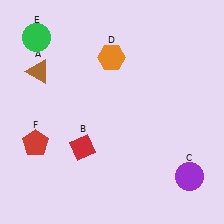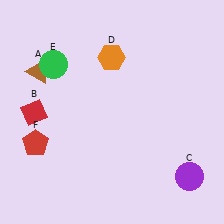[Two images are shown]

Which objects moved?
The objects that moved are: the red diamond (B), the green circle (E).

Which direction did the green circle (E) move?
The green circle (E) moved down.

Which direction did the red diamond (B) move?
The red diamond (B) moved left.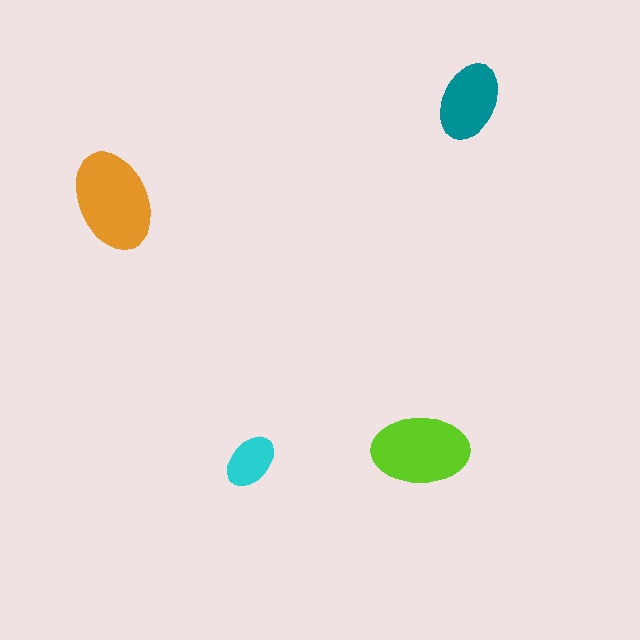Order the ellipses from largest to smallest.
the orange one, the lime one, the teal one, the cyan one.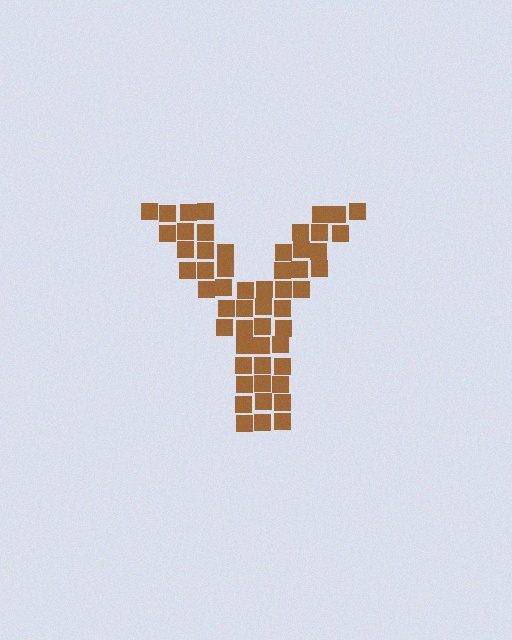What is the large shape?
The large shape is the letter Y.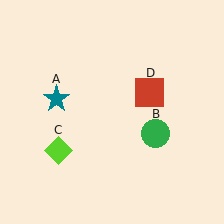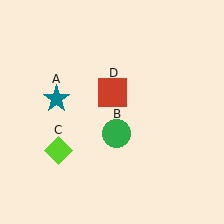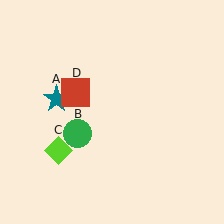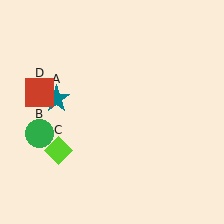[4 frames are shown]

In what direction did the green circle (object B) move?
The green circle (object B) moved left.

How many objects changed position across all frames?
2 objects changed position: green circle (object B), red square (object D).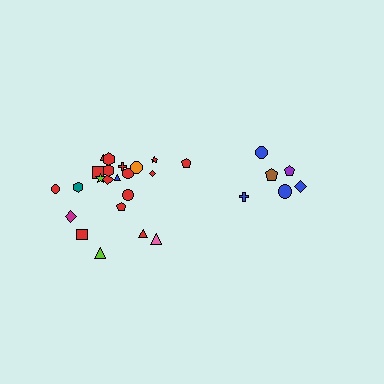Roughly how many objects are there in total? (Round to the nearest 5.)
Roughly 30 objects in total.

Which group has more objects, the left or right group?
The left group.